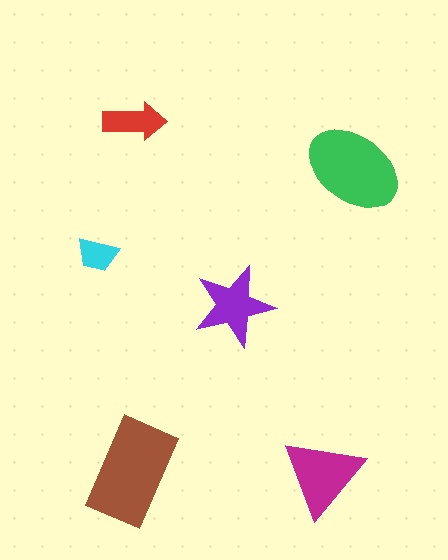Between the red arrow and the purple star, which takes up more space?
The purple star.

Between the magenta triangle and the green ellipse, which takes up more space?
The green ellipse.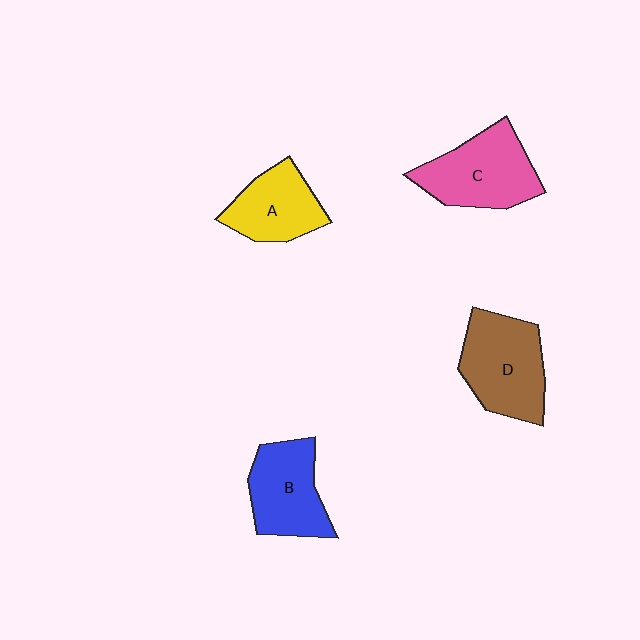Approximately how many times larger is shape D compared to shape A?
Approximately 1.3 times.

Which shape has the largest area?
Shape D (brown).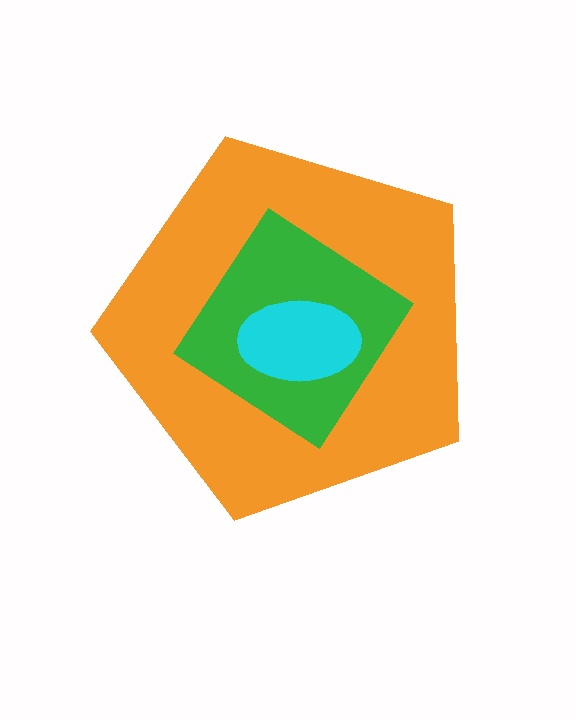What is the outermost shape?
The orange pentagon.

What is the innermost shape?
The cyan ellipse.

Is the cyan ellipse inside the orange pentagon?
Yes.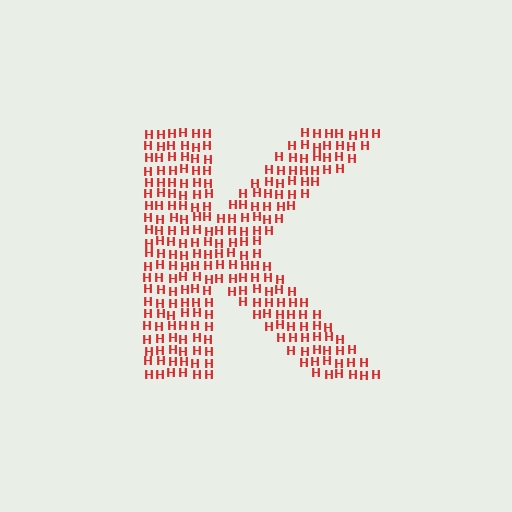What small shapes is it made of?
It is made of small letter H's.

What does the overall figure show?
The overall figure shows the letter K.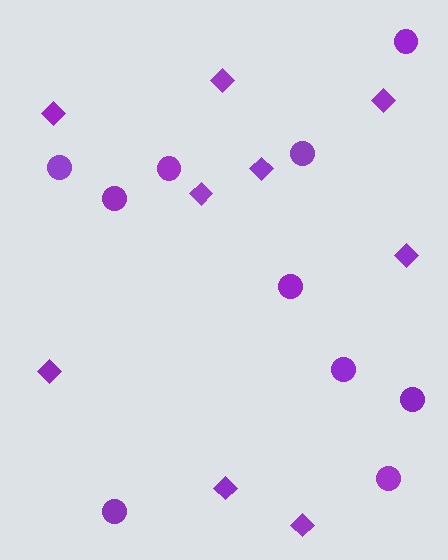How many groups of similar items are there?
There are 2 groups: one group of circles (10) and one group of diamonds (9).